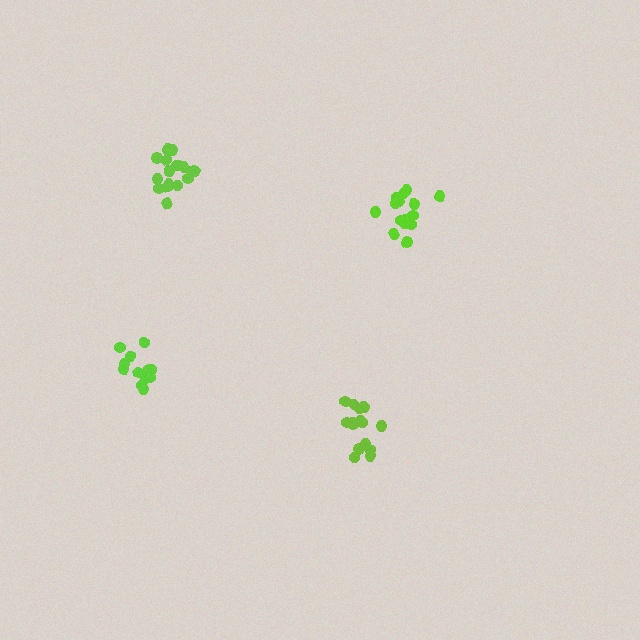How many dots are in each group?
Group 1: 13 dots, Group 2: 18 dots, Group 3: 15 dots, Group 4: 15 dots (61 total).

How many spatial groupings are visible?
There are 4 spatial groupings.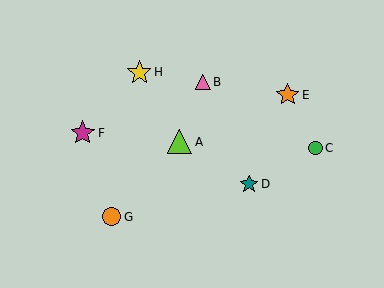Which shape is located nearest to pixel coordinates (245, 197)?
The teal star (labeled D) at (249, 184) is nearest to that location.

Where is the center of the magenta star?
The center of the magenta star is at (83, 133).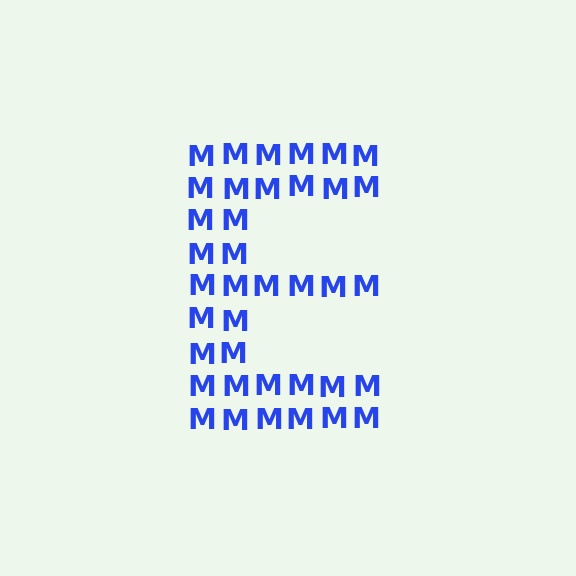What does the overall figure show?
The overall figure shows the letter E.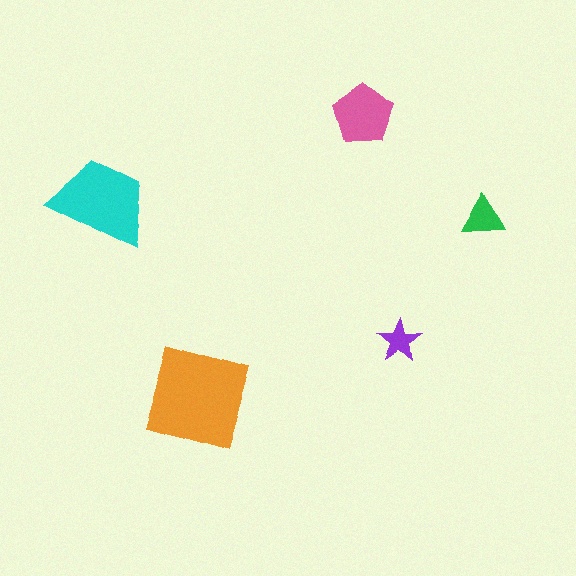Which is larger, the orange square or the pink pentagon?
The orange square.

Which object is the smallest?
The purple star.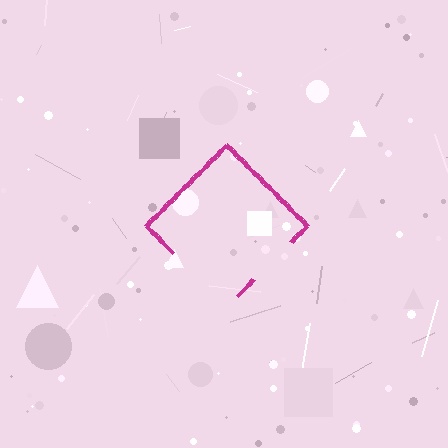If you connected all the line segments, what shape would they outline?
They would outline a diamond.